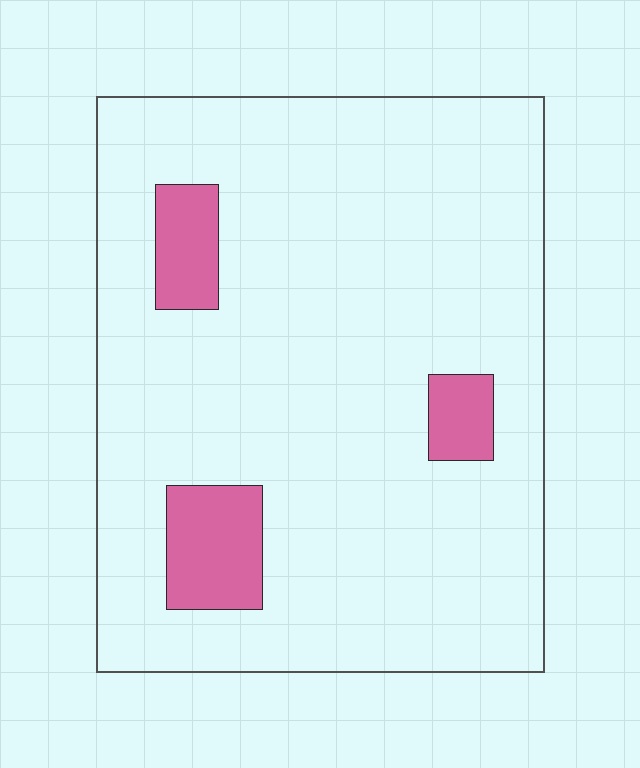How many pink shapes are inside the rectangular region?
3.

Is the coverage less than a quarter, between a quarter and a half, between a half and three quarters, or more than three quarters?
Less than a quarter.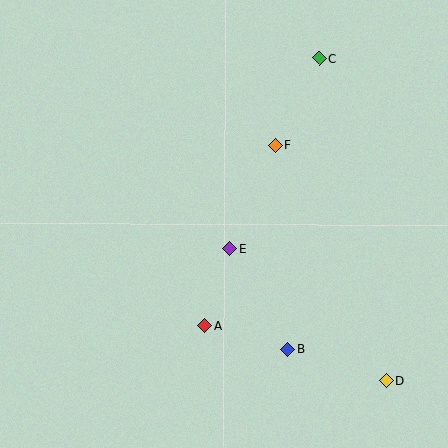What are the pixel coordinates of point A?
Point A is at (205, 325).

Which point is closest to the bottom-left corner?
Point A is closest to the bottom-left corner.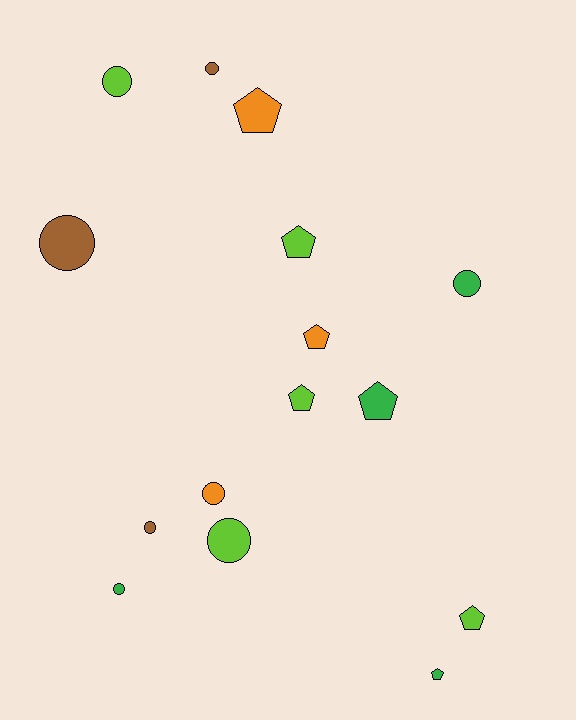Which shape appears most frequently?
Circle, with 8 objects.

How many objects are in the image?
There are 15 objects.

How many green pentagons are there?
There are 2 green pentagons.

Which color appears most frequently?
Lime, with 5 objects.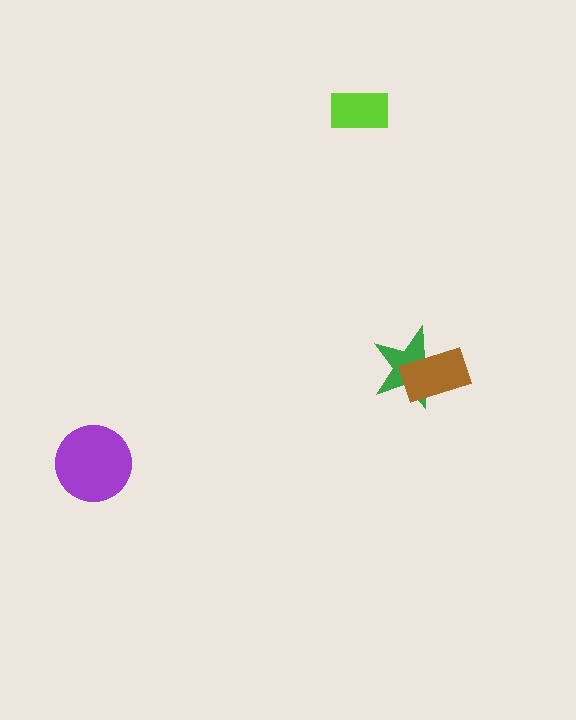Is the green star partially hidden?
Yes, it is partially covered by another shape.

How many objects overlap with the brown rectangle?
1 object overlaps with the brown rectangle.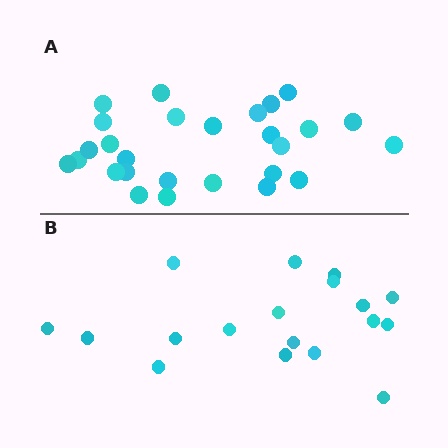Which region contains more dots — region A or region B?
Region A (the top region) has more dots.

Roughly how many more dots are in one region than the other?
Region A has roughly 8 or so more dots than region B.